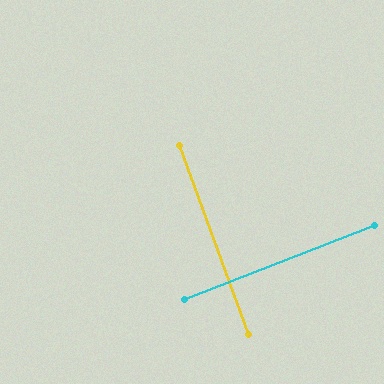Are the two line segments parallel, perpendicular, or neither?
Perpendicular — they meet at approximately 89°.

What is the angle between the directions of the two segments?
Approximately 89 degrees.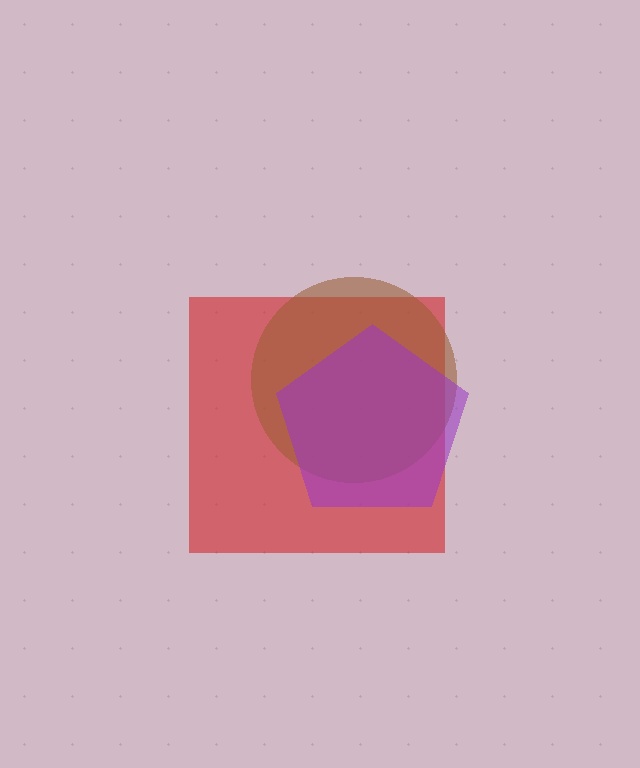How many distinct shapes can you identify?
There are 3 distinct shapes: a red square, a brown circle, a purple pentagon.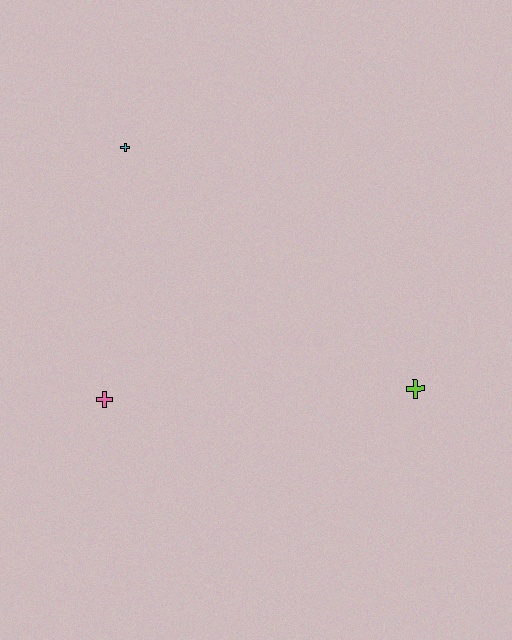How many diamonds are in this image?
There are no diamonds.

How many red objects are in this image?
There are no red objects.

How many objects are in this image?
There are 3 objects.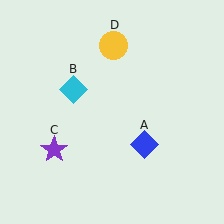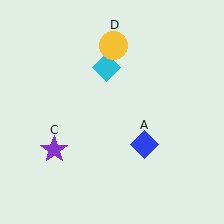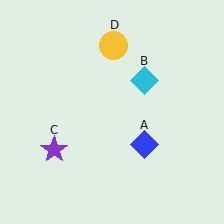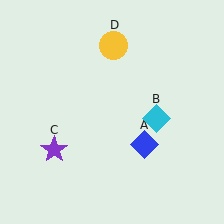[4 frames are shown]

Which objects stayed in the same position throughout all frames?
Blue diamond (object A) and purple star (object C) and yellow circle (object D) remained stationary.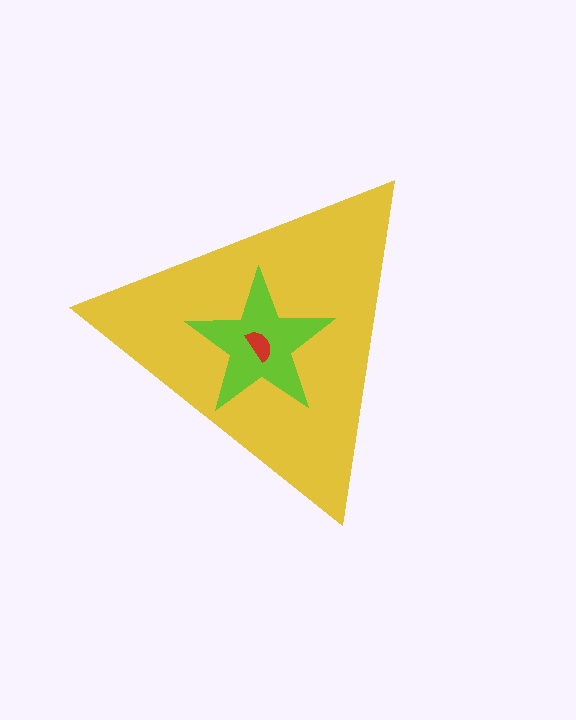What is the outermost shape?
The yellow triangle.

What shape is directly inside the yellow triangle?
The lime star.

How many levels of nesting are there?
3.